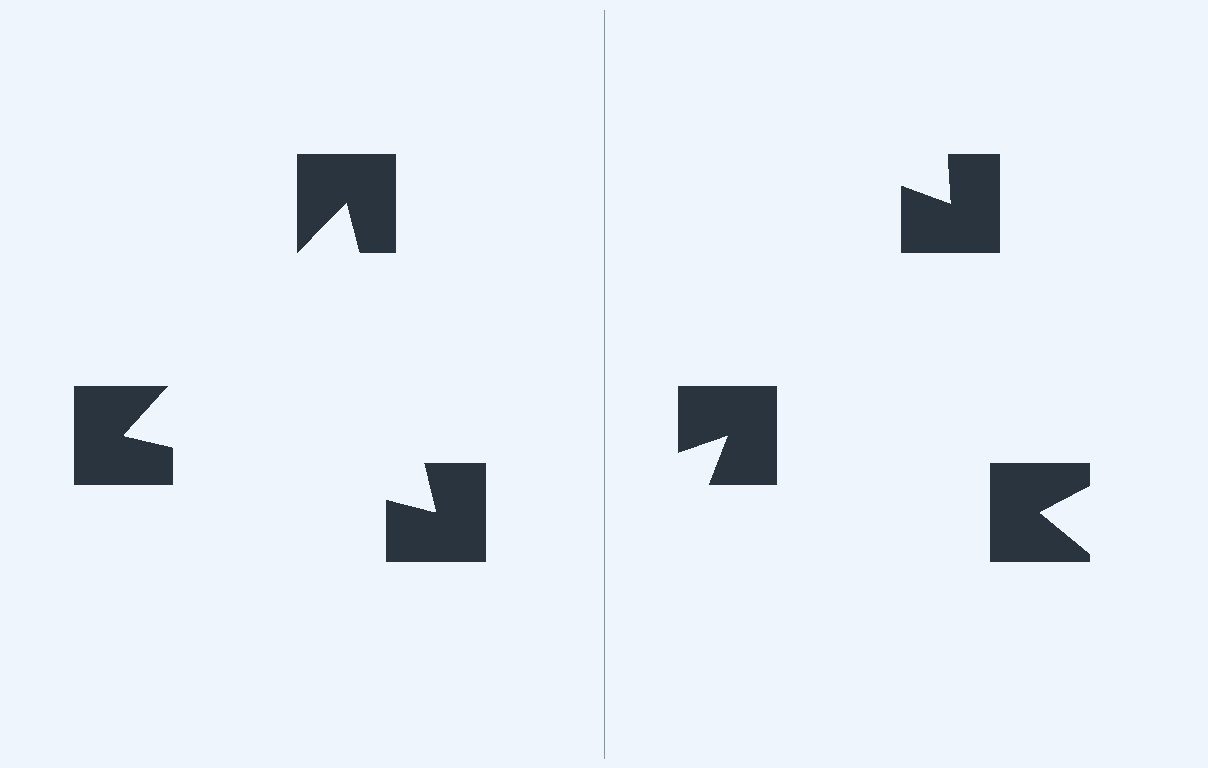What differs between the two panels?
The notched squares are positioned identically on both sides; only the wedge orientations differ. On the left they align to a triangle; on the right they are misaligned.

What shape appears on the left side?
An illusory triangle.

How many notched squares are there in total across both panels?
6 — 3 on each side.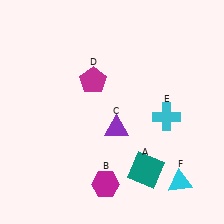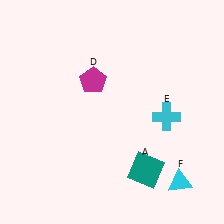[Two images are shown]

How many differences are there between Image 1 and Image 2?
There are 2 differences between the two images.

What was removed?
The purple triangle (C), the magenta hexagon (B) were removed in Image 2.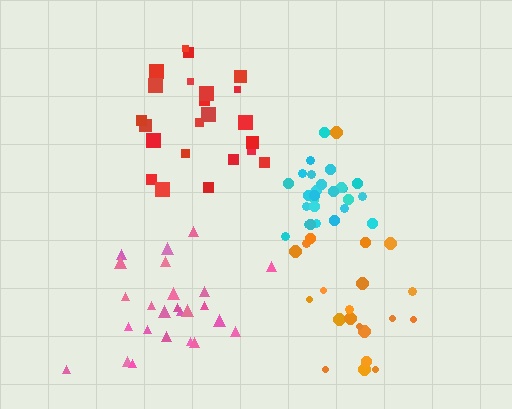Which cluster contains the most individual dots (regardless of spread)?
Cyan (26).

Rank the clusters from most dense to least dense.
cyan, pink, red, orange.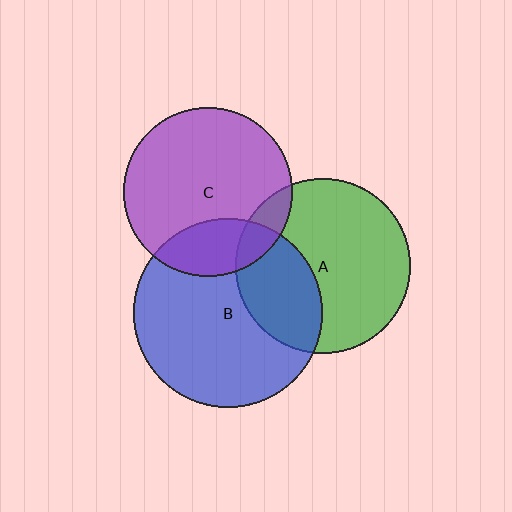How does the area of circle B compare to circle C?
Approximately 1.3 times.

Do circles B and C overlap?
Yes.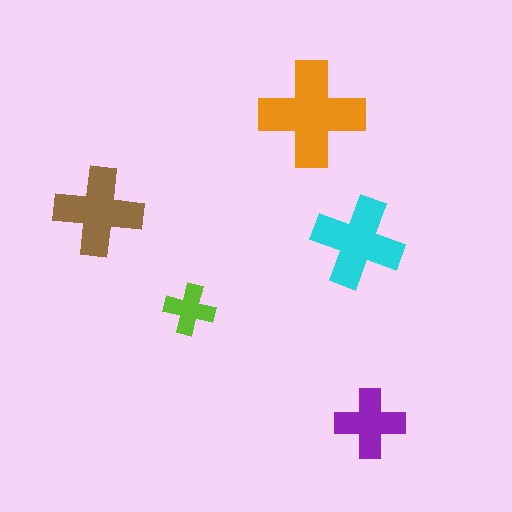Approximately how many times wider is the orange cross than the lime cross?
About 2 times wider.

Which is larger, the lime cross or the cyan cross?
The cyan one.